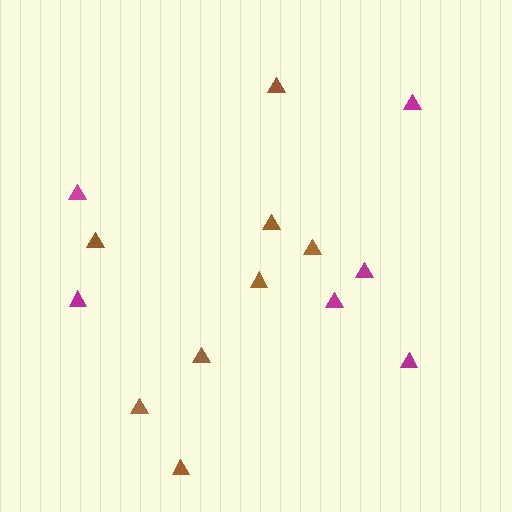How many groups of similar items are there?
There are 2 groups: one group of brown triangles (8) and one group of magenta triangles (6).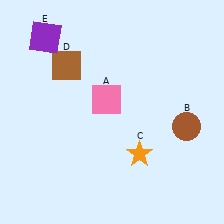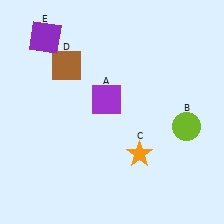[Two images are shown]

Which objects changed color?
A changed from pink to purple. B changed from brown to lime.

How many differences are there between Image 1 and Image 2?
There are 2 differences between the two images.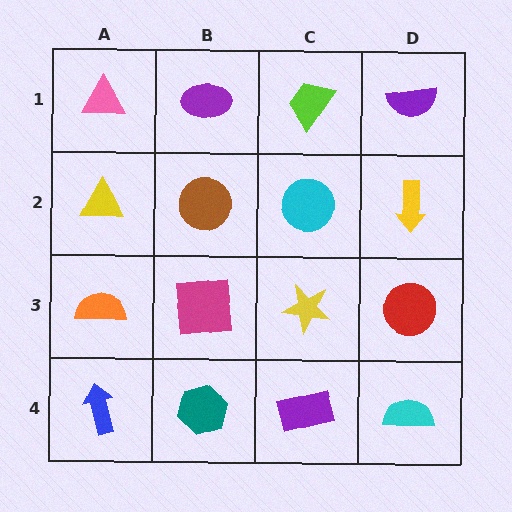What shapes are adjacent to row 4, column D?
A red circle (row 3, column D), a purple rectangle (row 4, column C).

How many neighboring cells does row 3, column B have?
4.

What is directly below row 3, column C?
A purple rectangle.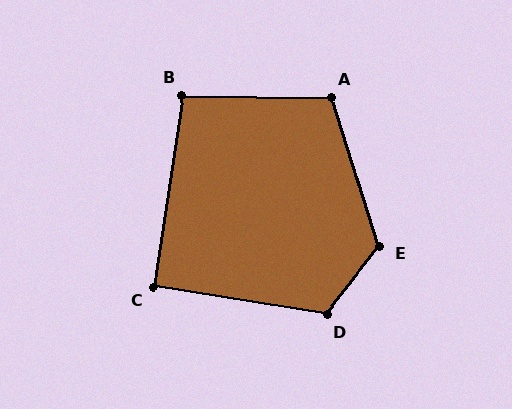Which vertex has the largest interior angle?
E, at approximately 124 degrees.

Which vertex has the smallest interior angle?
C, at approximately 91 degrees.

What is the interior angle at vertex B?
Approximately 98 degrees (obtuse).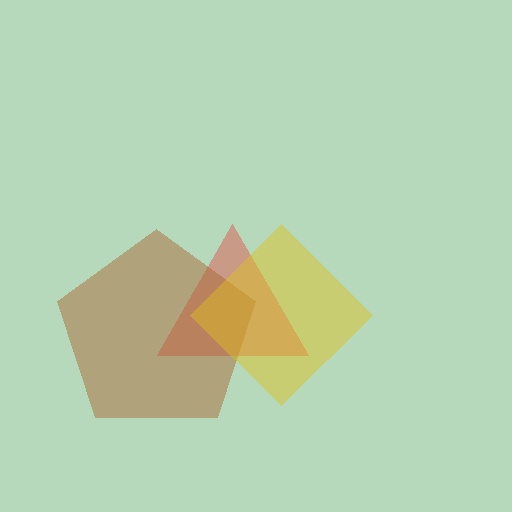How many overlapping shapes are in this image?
There are 3 overlapping shapes in the image.